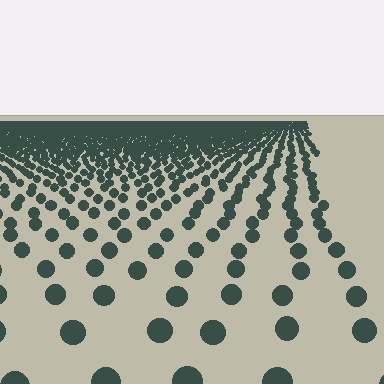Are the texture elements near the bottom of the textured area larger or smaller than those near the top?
Larger. Near the bottom, elements are closer to the viewer and appear at a bigger on-screen size.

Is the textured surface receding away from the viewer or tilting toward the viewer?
The surface is receding away from the viewer. Texture elements get smaller and denser toward the top.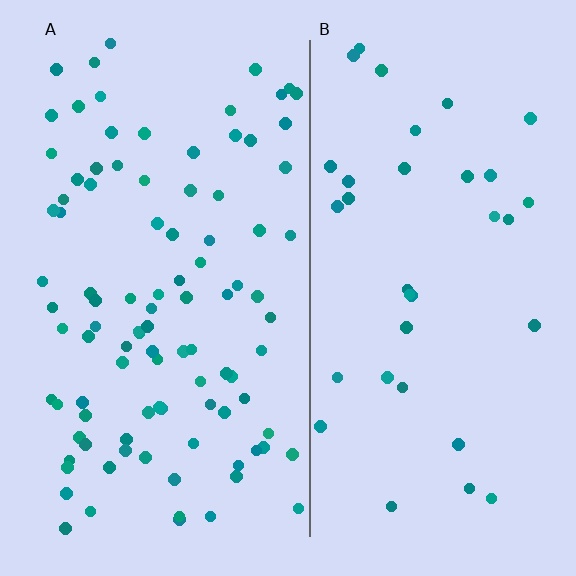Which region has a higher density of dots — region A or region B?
A (the left).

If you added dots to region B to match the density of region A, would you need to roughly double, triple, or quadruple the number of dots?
Approximately triple.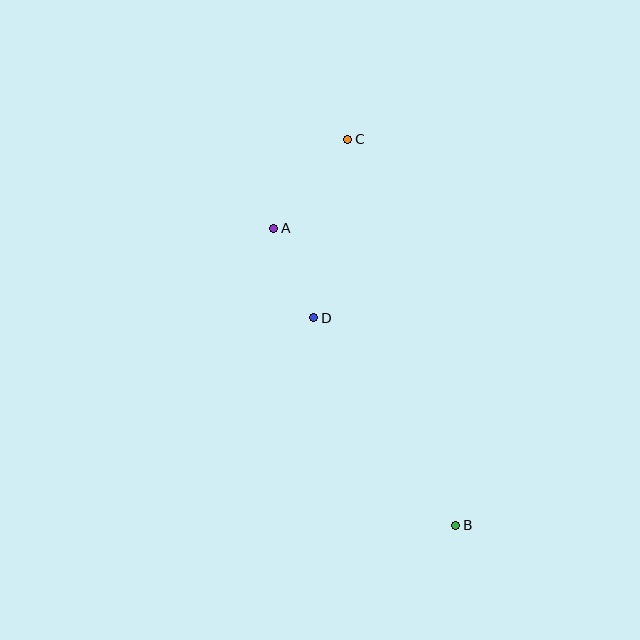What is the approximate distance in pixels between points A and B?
The distance between A and B is approximately 348 pixels.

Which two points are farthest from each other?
Points B and C are farthest from each other.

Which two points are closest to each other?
Points A and D are closest to each other.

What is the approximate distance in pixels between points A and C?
The distance between A and C is approximately 116 pixels.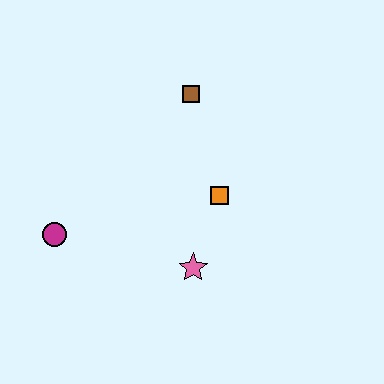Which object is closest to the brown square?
The orange square is closest to the brown square.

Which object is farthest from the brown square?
The magenta circle is farthest from the brown square.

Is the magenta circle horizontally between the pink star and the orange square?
No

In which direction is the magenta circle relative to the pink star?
The magenta circle is to the left of the pink star.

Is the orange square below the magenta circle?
No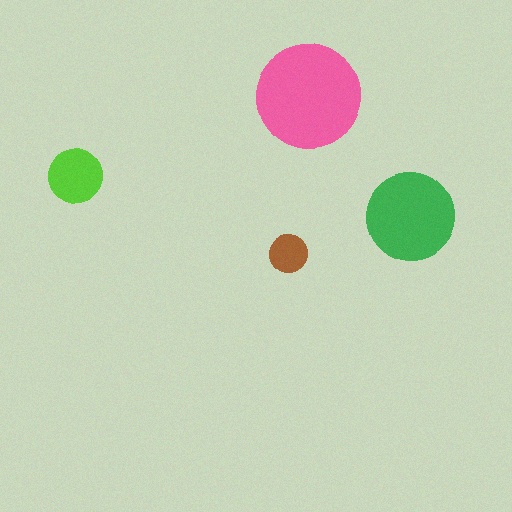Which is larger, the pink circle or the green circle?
The pink one.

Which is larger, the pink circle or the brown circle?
The pink one.